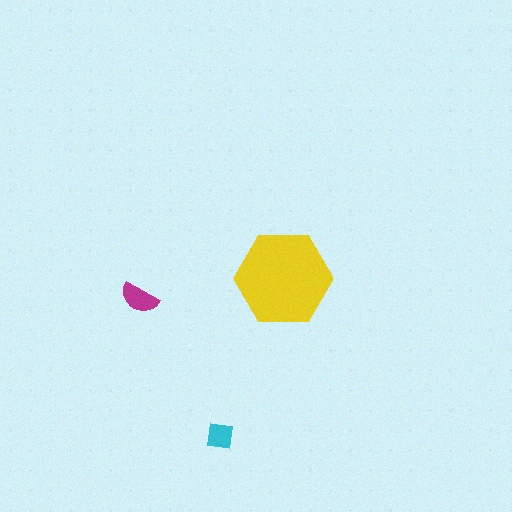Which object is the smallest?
The cyan square.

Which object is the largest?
The yellow hexagon.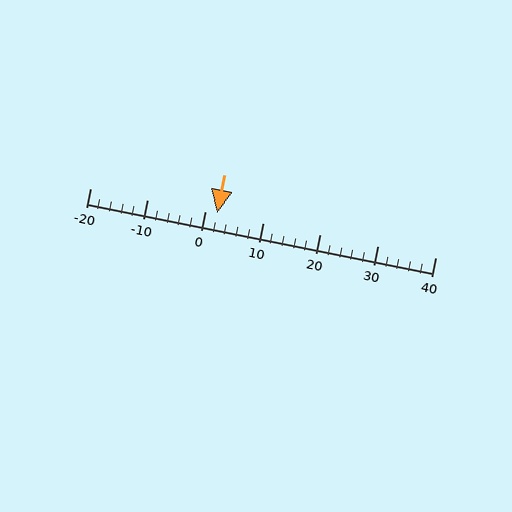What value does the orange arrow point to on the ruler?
The orange arrow points to approximately 2.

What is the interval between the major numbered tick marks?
The major tick marks are spaced 10 units apart.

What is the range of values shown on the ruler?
The ruler shows values from -20 to 40.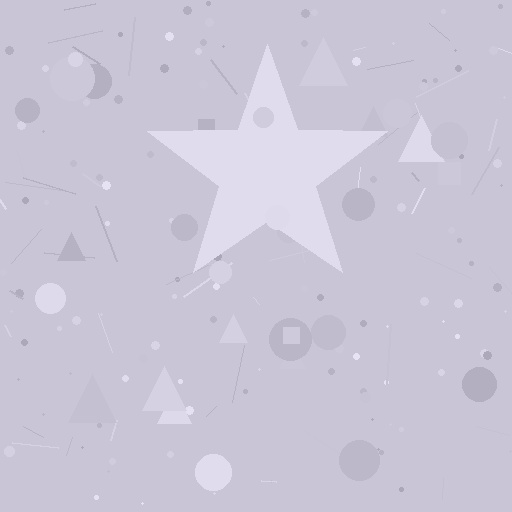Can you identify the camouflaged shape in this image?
The camouflaged shape is a star.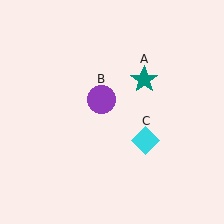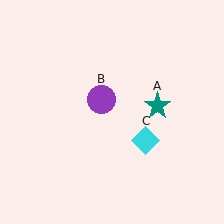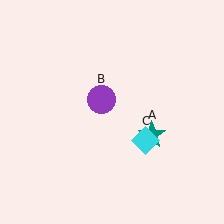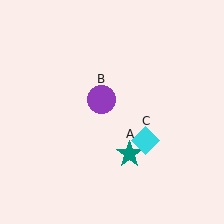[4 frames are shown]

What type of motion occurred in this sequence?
The teal star (object A) rotated clockwise around the center of the scene.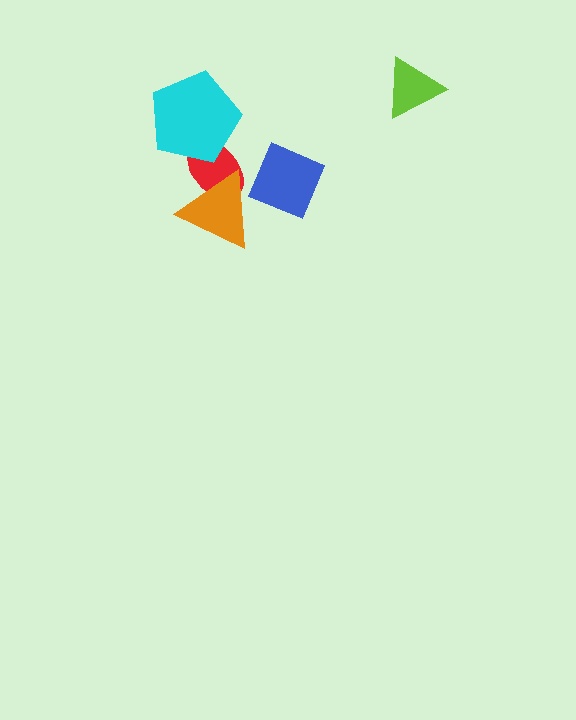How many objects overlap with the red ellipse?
2 objects overlap with the red ellipse.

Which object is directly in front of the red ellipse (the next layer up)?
The cyan pentagon is directly in front of the red ellipse.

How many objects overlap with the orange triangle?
1 object overlaps with the orange triangle.